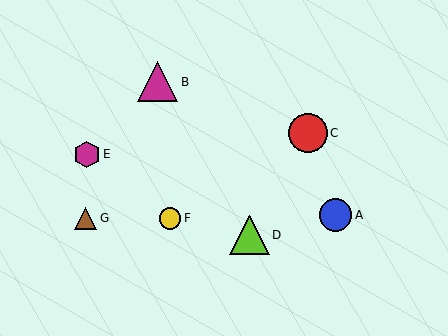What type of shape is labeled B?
Shape B is a magenta triangle.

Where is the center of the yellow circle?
The center of the yellow circle is at (170, 218).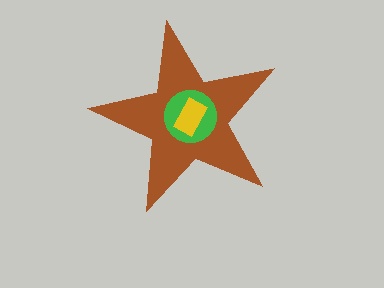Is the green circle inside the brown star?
Yes.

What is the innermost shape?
The yellow rectangle.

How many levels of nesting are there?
3.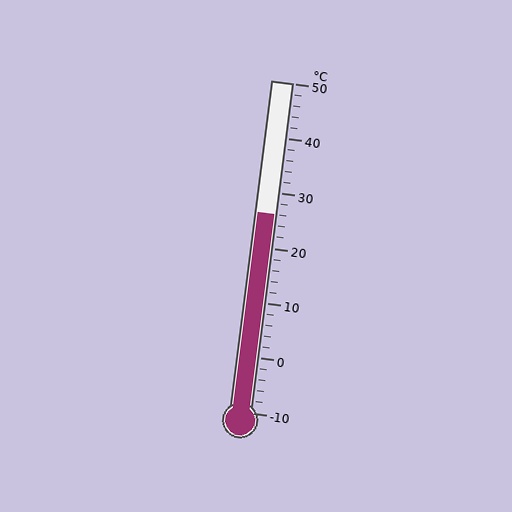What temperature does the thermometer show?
The thermometer shows approximately 26°C.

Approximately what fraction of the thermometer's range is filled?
The thermometer is filled to approximately 60% of its range.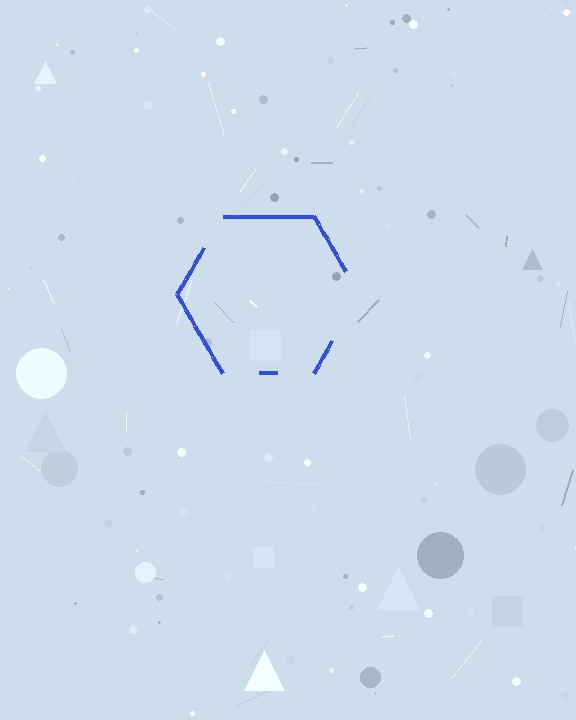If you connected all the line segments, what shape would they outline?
They would outline a hexagon.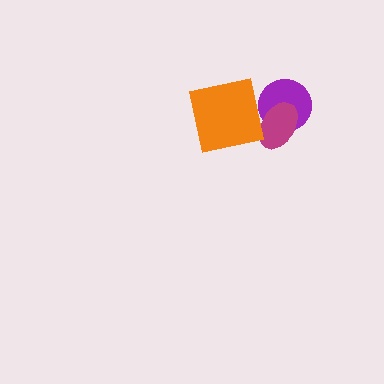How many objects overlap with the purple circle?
1 object overlaps with the purple circle.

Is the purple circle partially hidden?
Yes, it is partially covered by another shape.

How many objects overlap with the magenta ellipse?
1 object overlaps with the magenta ellipse.